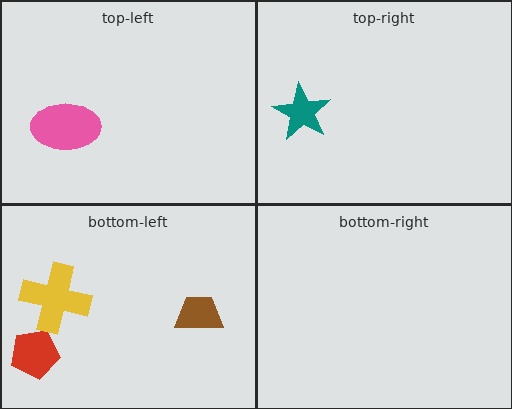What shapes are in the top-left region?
The pink ellipse.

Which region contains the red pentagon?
The bottom-left region.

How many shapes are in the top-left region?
1.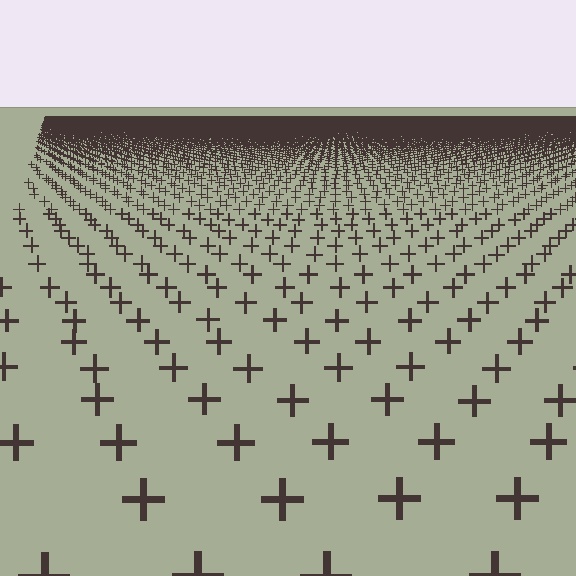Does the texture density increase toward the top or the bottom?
Density increases toward the top.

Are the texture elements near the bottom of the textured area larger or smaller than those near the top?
Larger. Near the bottom, elements are closer to the viewer and appear at a bigger on-screen size.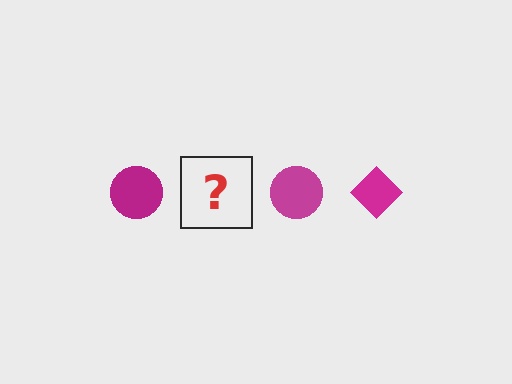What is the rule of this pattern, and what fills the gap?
The rule is that the pattern cycles through circle, diamond shapes in magenta. The gap should be filled with a magenta diamond.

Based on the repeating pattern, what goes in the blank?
The blank should be a magenta diamond.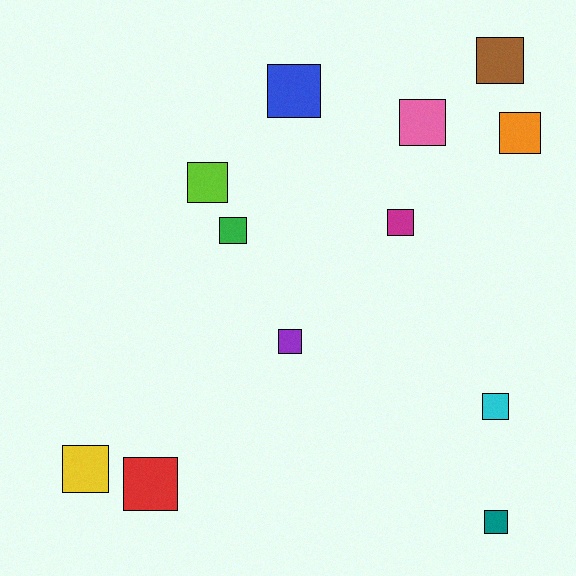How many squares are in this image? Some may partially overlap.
There are 12 squares.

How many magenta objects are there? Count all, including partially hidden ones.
There is 1 magenta object.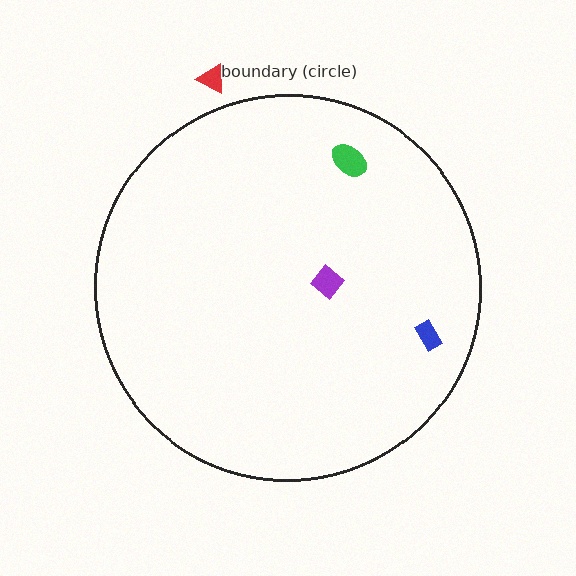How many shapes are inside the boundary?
3 inside, 1 outside.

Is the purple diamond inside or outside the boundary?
Inside.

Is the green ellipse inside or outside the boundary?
Inside.